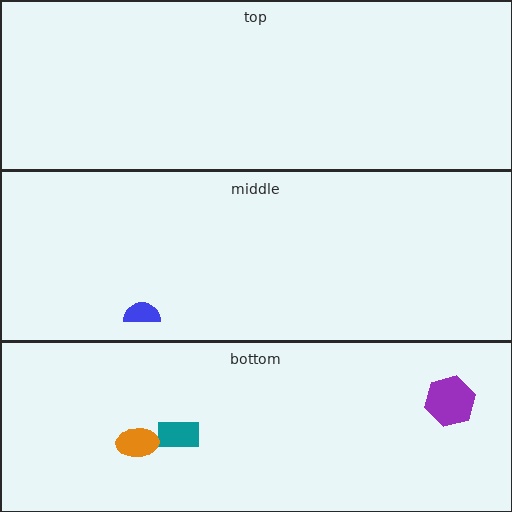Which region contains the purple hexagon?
The bottom region.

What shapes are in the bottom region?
The teal rectangle, the orange ellipse, the purple hexagon.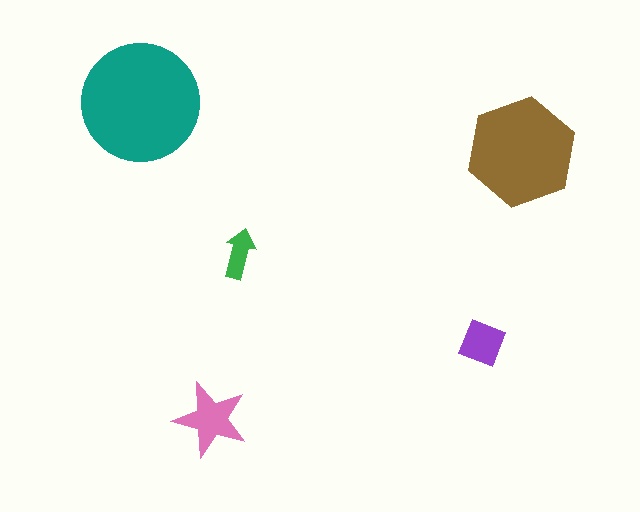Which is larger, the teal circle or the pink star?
The teal circle.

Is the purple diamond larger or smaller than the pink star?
Smaller.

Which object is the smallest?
The green arrow.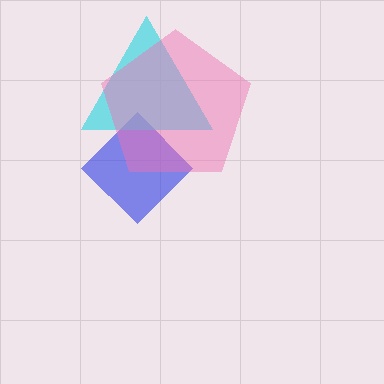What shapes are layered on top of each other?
The layered shapes are: a blue diamond, a cyan triangle, a pink pentagon.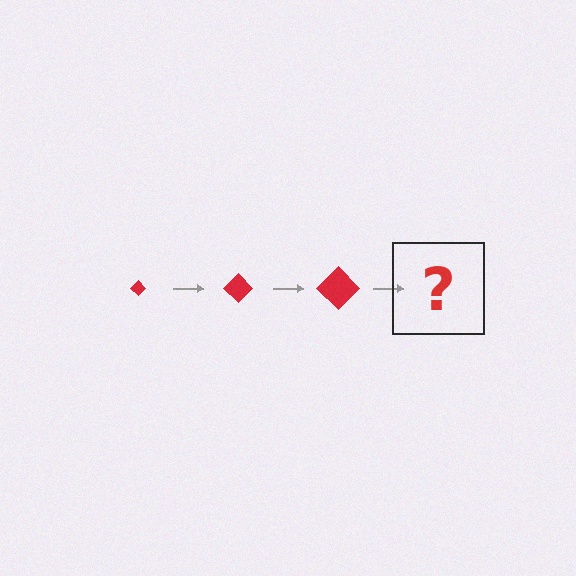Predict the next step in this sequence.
The next step is a red diamond, larger than the previous one.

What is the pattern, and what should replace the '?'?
The pattern is that the diamond gets progressively larger each step. The '?' should be a red diamond, larger than the previous one.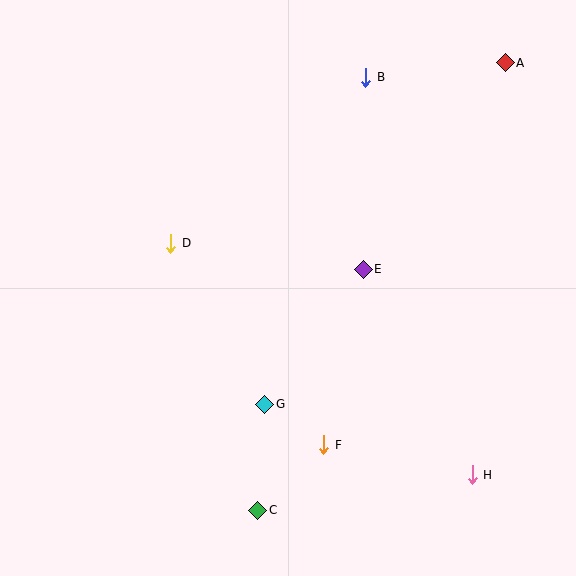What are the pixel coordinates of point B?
Point B is at (366, 77).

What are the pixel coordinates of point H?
Point H is at (472, 475).